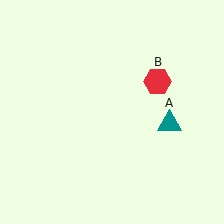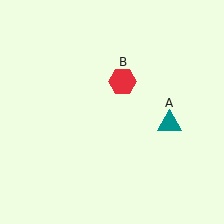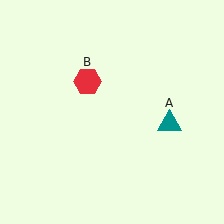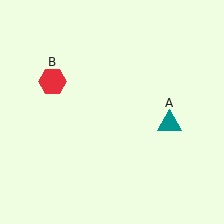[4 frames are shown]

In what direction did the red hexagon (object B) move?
The red hexagon (object B) moved left.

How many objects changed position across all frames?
1 object changed position: red hexagon (object B).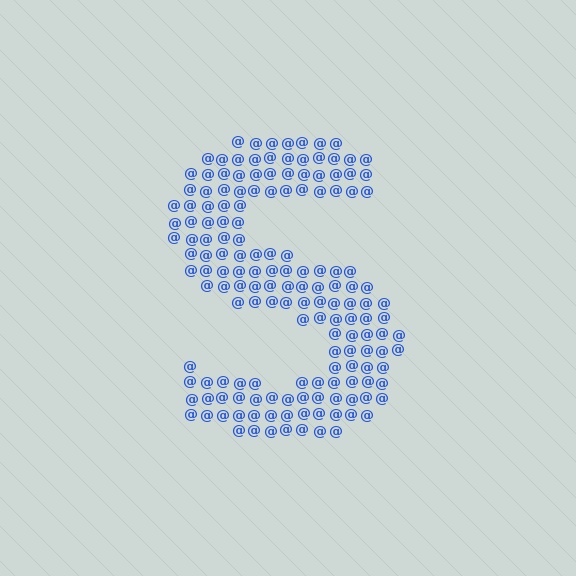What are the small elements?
The small elements are at signs.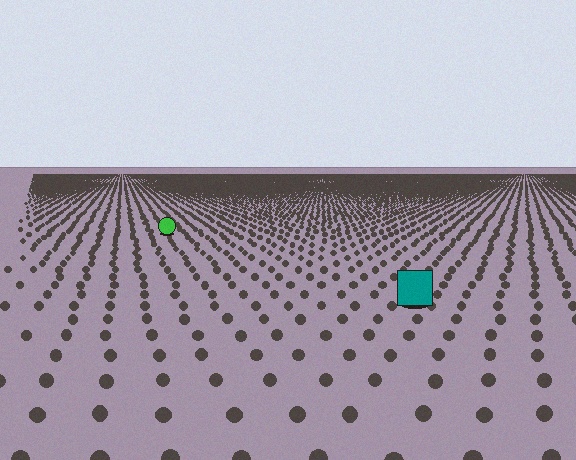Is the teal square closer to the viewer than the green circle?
Yes. The teal square is closer — you can tell from the texture gradient: the ground texture is coarser near it.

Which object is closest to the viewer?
The teal square is closest. The texture marks near it are larger and more spread out.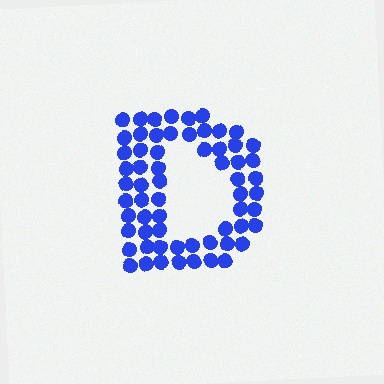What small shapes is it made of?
It is made of small circles.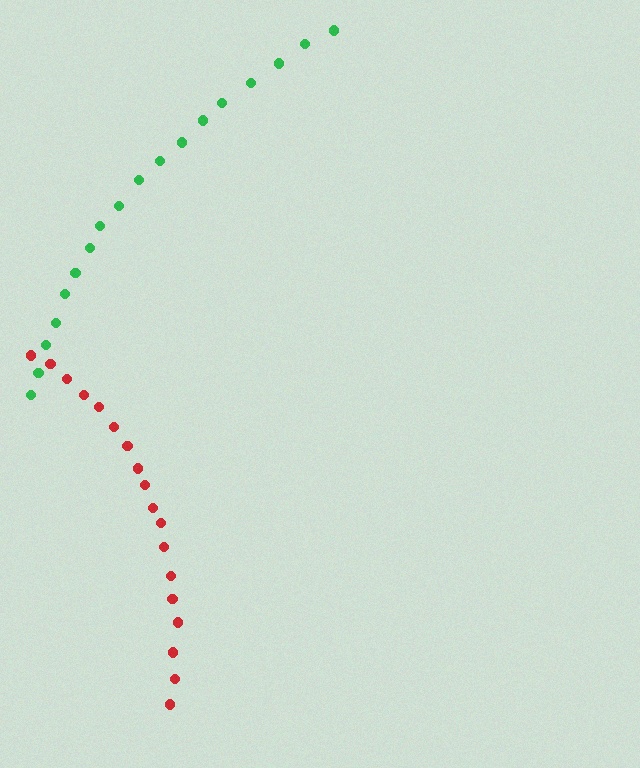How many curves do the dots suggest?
There are 2 distinct paths.